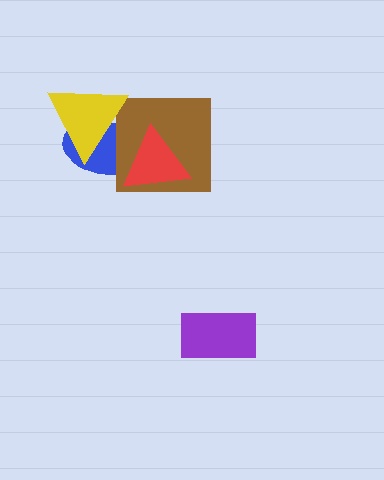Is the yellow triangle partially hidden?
No, no other shape covers it.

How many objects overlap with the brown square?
3 objects overlap with the brown square.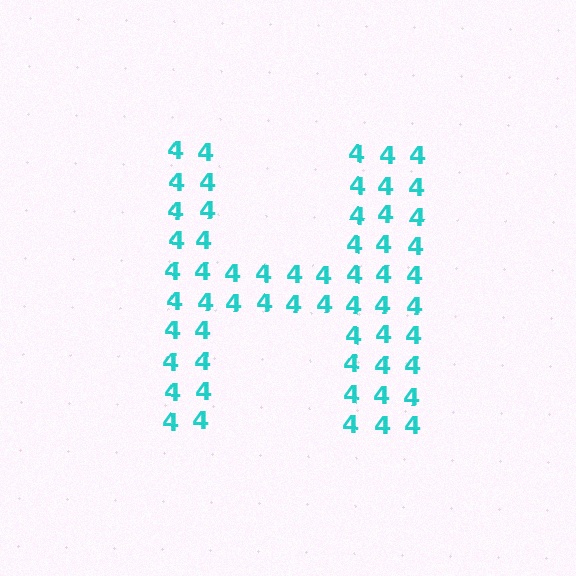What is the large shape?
The large shape is the letter H.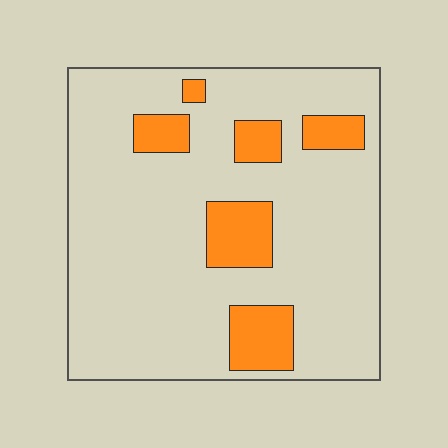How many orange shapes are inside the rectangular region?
6.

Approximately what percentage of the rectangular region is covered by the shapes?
Approximately 15%.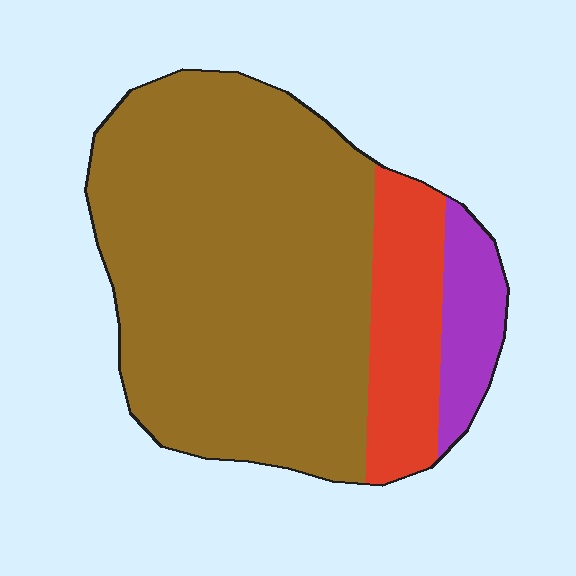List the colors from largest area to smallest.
From largest to smallest: brown, red, purple.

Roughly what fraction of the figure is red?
Red takes up about one sixth (1/6) of the figure.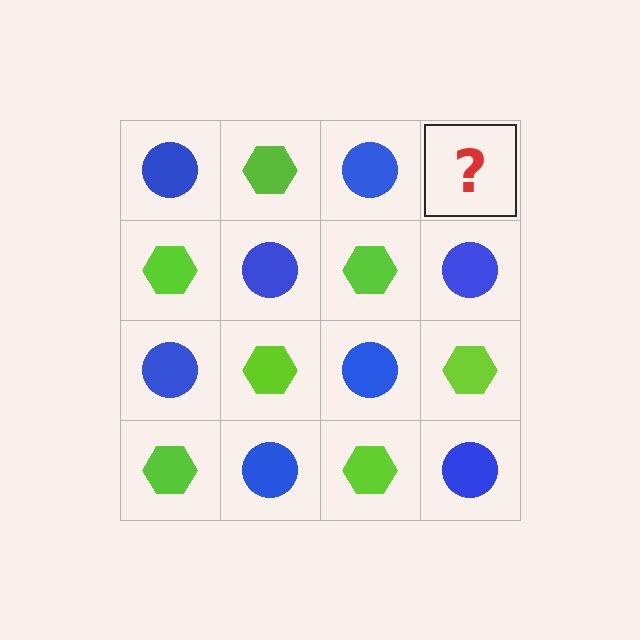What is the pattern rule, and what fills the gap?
The rule is that it alternates blue circle and lime hexagon in a checkerboard pattern. The gap should be filled with a lime hexagon.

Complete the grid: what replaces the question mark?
The question mark should be replaced with a lime hexagon.